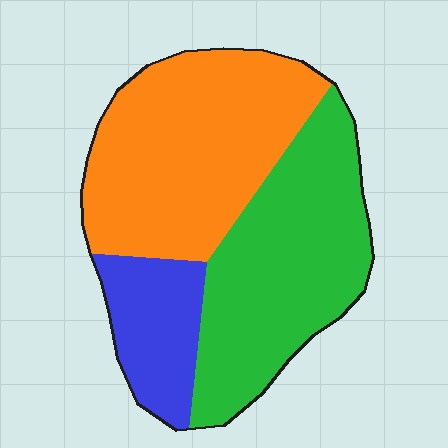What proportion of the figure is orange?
Orange takes up about two fifths (2/5) of the figure.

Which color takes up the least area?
Blue, at roughly 15%.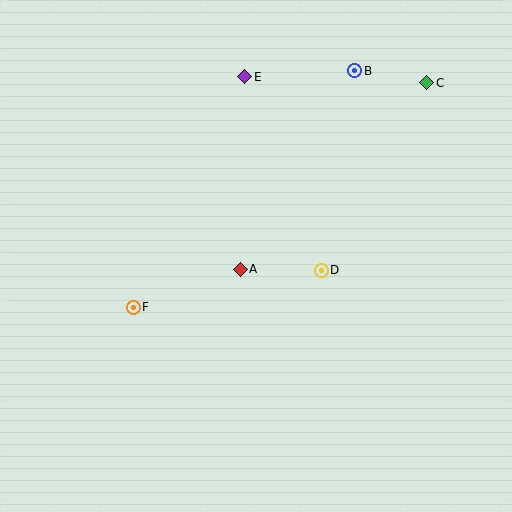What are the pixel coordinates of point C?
Point C is at (427, 83).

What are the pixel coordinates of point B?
Point B is at (355, 71).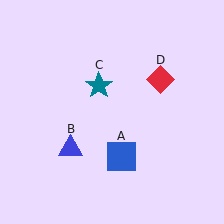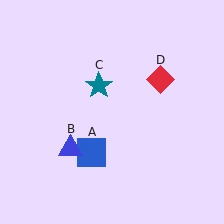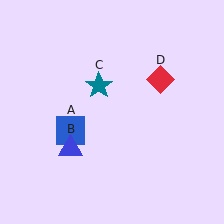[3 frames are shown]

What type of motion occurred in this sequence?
The blue square (object A) rotated clockwise around the center of the scene.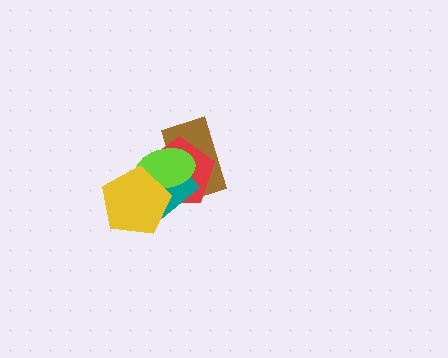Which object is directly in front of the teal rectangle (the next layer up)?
The lime ellipse is directly in front of the teal rectangle.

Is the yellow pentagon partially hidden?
No, no other shape covers it.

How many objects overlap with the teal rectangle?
4 objects overlap with the teal rectangle.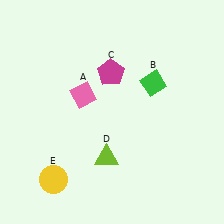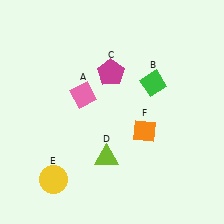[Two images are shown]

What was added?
An orange diamond (F) was added in Image 2.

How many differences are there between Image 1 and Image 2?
There is 1 difference between the two images.